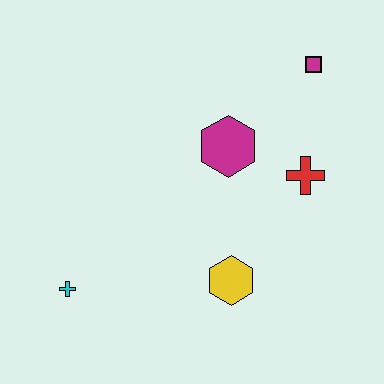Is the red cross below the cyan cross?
No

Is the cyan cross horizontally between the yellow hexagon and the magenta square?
No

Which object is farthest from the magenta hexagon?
The cyan cross is farthest from the magenta hexagon.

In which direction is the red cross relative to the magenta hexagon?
The red cross is to the right of the magenta hexagon.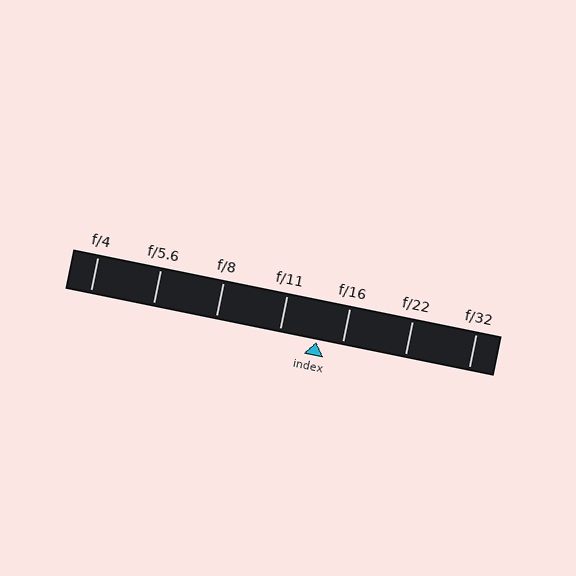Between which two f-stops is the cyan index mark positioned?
The index mark is between f/11 and f/16.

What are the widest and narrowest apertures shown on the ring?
The widest aperture shown is f/4 and the narrowest is f/32.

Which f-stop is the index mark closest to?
The index mark is closest to f/16.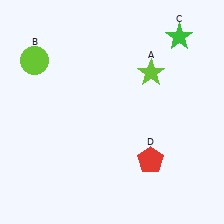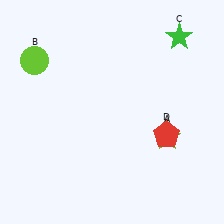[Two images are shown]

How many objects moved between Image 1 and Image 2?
2 objects moved between the two images.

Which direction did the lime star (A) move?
The lime star (A) moved down.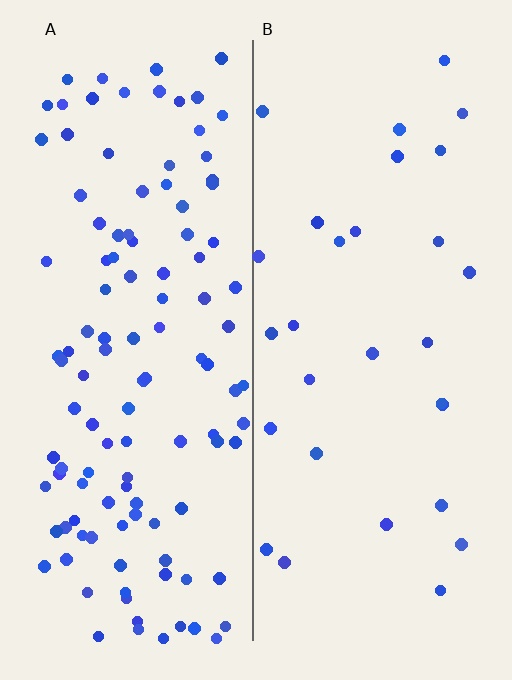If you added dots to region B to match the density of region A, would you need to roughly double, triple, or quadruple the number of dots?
Approximately quadruple.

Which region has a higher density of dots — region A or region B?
A (the left).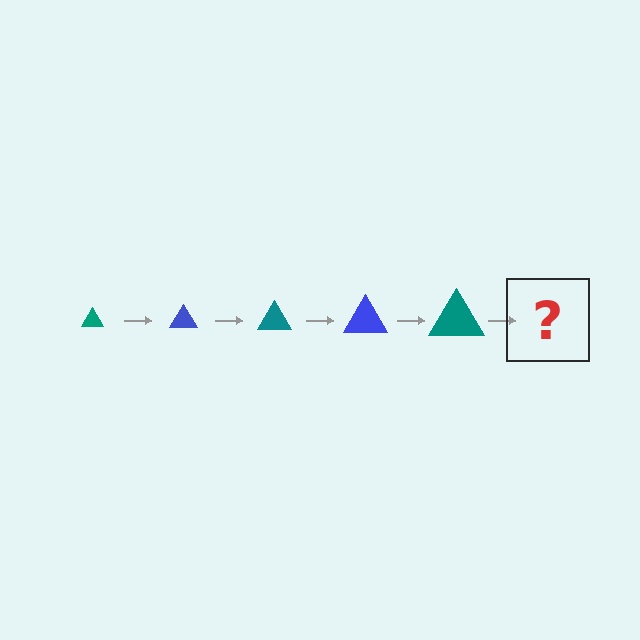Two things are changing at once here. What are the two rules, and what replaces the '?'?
The two rules are that the triangle grows larger each step and the color cycles through teal and blue. The '?' should be a blue triangle, larger than the previous one.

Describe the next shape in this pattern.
It should be a blue triangle, larger than the previous one.